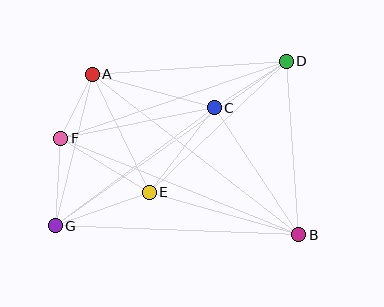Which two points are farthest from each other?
Points D and G are farthest from each other.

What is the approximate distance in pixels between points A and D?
The distance between A and D is approximately 194 pixels.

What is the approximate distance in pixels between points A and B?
The distance between A and B is approximately 262 pixels.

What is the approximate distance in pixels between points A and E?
The distance between A and E is approximately 131 pixels.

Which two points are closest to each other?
Points A and F are closest to each other.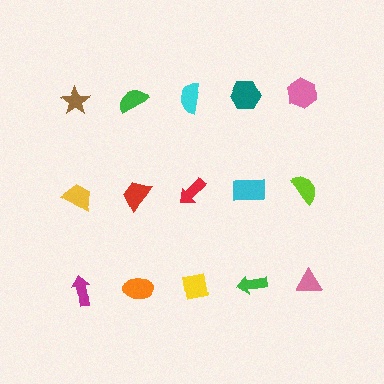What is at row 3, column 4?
A green arrow.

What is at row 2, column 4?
A cyan rectangle.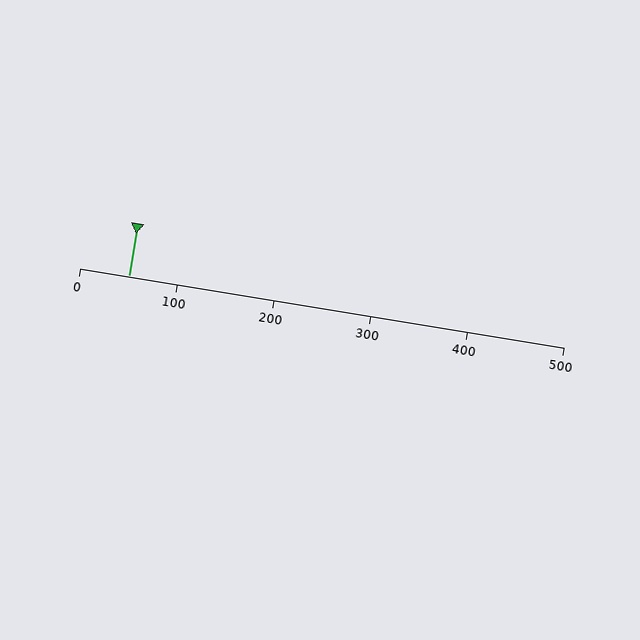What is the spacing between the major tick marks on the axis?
The major ticks are spaced 100 apart.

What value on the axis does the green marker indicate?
The marker indicates approximately 50.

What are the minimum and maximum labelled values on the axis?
The axis runs from 0 to 500.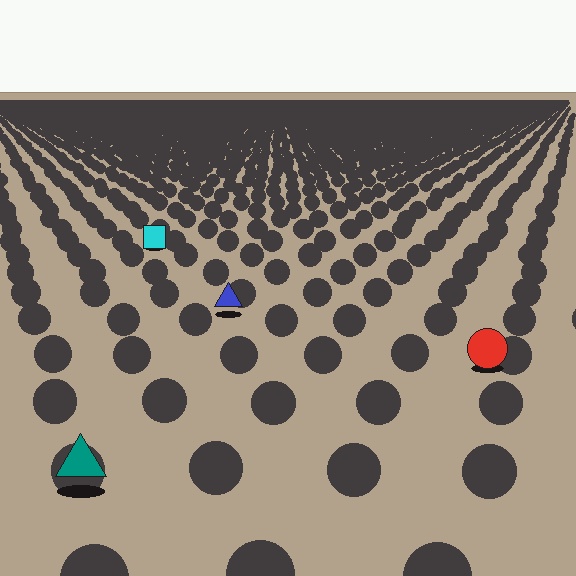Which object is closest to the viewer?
The teal triangle is closest. The texture marks near it are larger and more spread out.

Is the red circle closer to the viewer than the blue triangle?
Yes. The red circle is closer — you can tell from the texture gradient: the ground texture is coarser near it.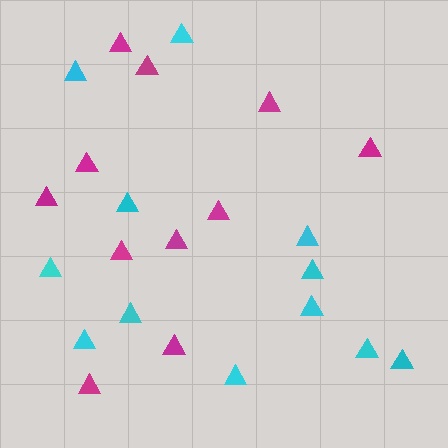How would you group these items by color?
There are 2 groups: one group of magenta triangles (11) and one group of cyan triangles (12).